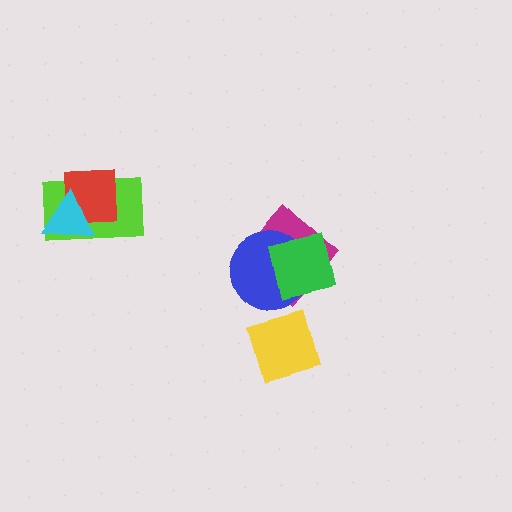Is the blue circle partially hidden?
Yes, it is partially covered by another shape.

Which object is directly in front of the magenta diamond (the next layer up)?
The blue circle is directly in front of the magenta diamond.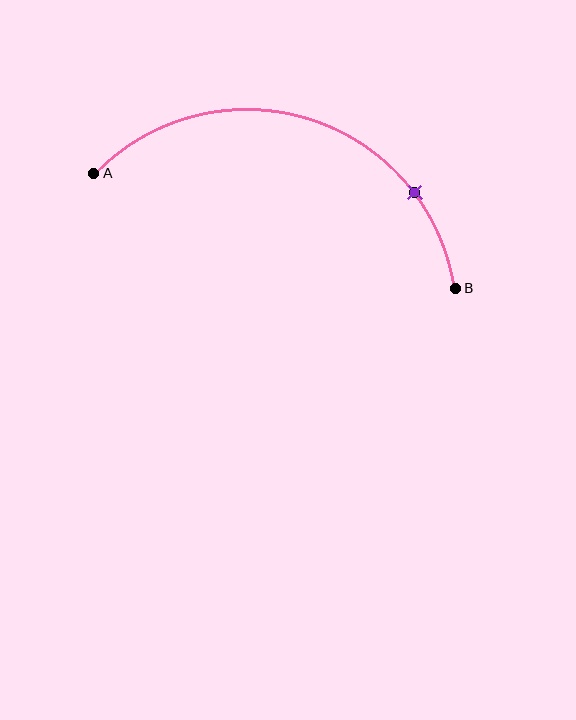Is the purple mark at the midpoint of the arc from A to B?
No. The purple mark lies on the arc but is closer to endpoint B. The arc midpoint would be at the point on the curve equidistant along the arc from both A and B.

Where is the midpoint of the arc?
The arc midpoint is the point on the curve farthest from the straight line joining A and B. It sits above that line.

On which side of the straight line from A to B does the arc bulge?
The arc bulges above the straight line connecting A and B.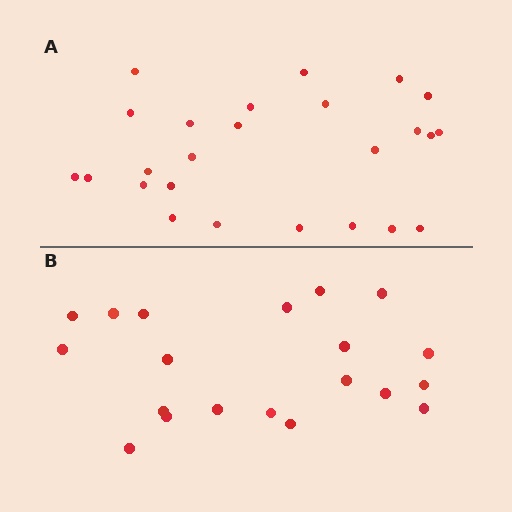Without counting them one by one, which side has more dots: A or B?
Region A (the top region) has more dots.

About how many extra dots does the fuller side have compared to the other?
Region A has about 5 more dots than region B.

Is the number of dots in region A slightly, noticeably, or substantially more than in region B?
Region A has noticeably more, but not dramatically so. The ratio is roughly 1.2 to 1.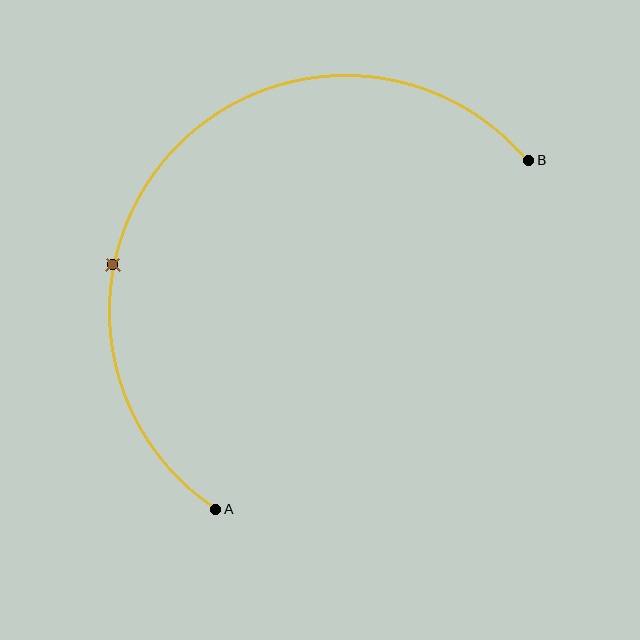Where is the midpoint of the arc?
The arc midpoint is the point on the curve farthest from the straight line joining A and B. It sits above and to the left of that line.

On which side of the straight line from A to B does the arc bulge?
The arc bulges above and to the left of the straight line connecting A and B.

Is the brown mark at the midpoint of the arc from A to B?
No. The brown mark lies on the arc but is closer to endpoint A. The arc midpoint would be at the point on the curve equidistant along the arc from both A and B.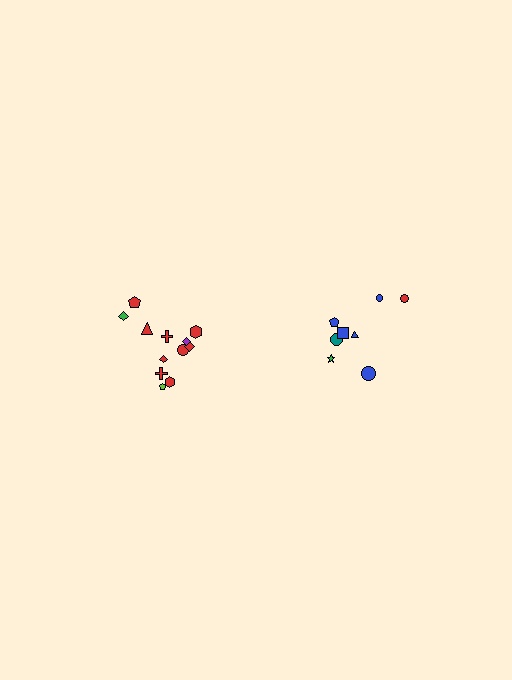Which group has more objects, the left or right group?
The left group.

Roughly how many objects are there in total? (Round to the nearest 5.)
Roughly 20 objects in total.